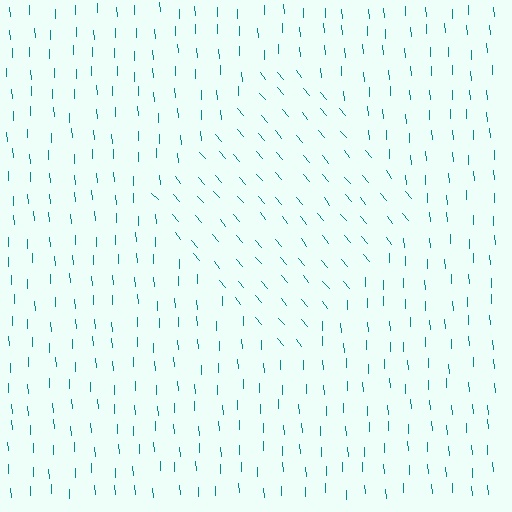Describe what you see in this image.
The image is filled with small teal line segments. A diamond region in the image has lines oriented differently from the surrounding lines, creating a visible texture boundary.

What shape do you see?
I see a diamond.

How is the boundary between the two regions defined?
The boundary is defined purely by a change in line orientation (approximately 37 degrees difference). All lines are the same color and thickness.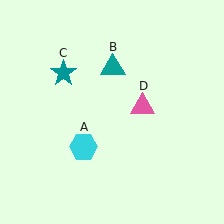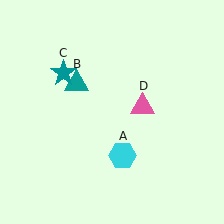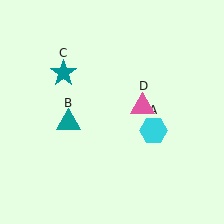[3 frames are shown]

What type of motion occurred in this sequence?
The cyan hexagon (object A), teal triangle (object B) rotated counterclockwise around the center of the scene.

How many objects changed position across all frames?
2 objects changed position: cyan hexagon (object A), teal triangle (object B).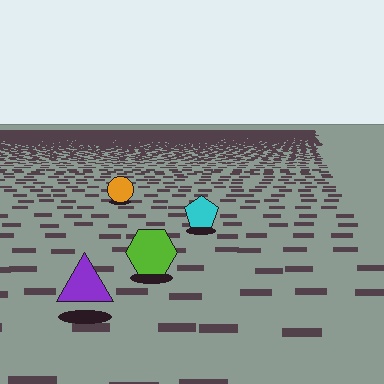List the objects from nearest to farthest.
From nearest to farthest: the purple triangle, the lime hexagon, the cyan pentagon, the orange circle.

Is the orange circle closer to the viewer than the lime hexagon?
No. The lime hexagon is closer — you can tell from the texture gradient: the ground texture is coarser near it.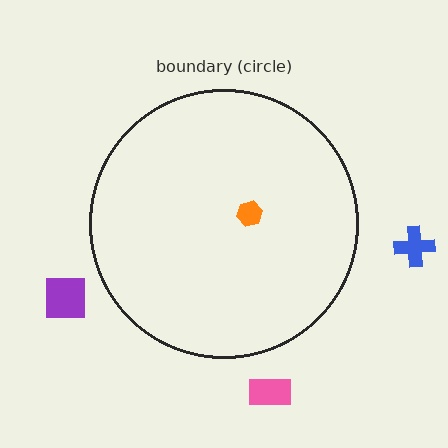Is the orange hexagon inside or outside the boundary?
Inside.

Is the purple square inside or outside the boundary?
Outside.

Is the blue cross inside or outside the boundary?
Outside.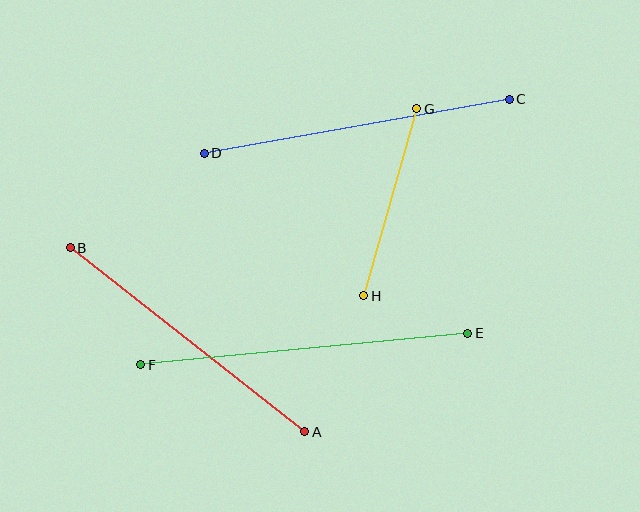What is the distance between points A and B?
The distance is approximately 298 pixels.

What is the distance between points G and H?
The distance is approximately 195 pixels.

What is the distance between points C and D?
The distance is approximately 310 pixels.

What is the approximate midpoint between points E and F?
The midpoint is at approximately (304, 349) pixels.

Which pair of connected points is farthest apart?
Points E and F are farthest apart.